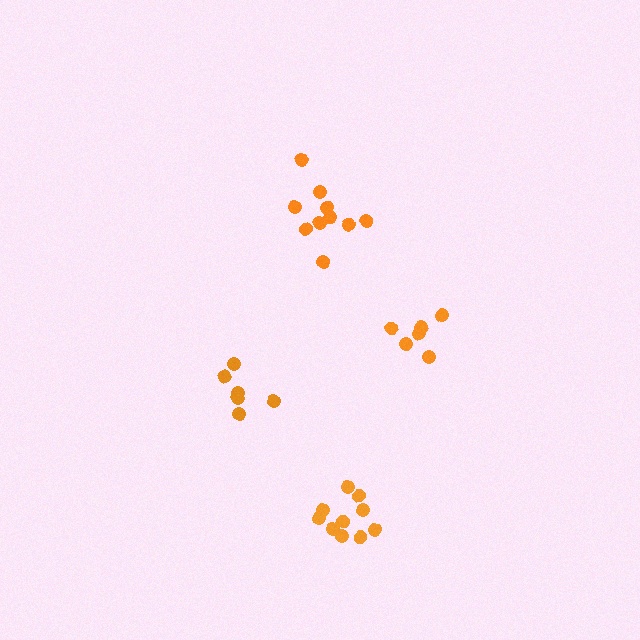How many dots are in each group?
Group 1: 10 dots, Group 2: 6 dots, Group 3: 6 dots, Group 4: 10 dots (32 total).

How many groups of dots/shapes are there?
There are 4 groups.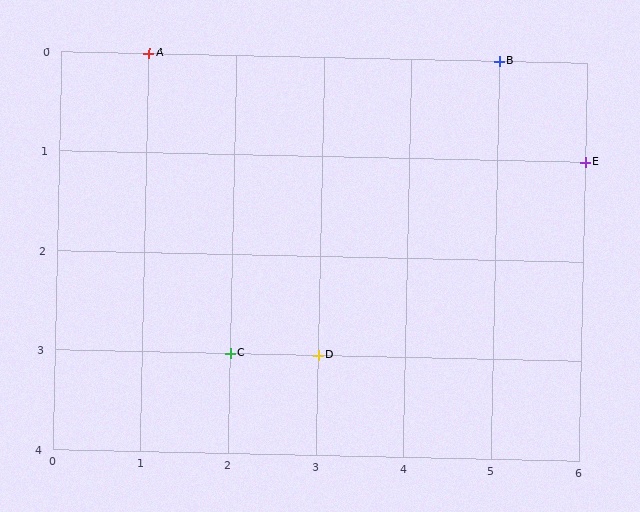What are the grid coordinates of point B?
Point B is at grid coordinates (5, 0).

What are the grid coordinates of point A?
Point A is at grid coordinates (1, 0).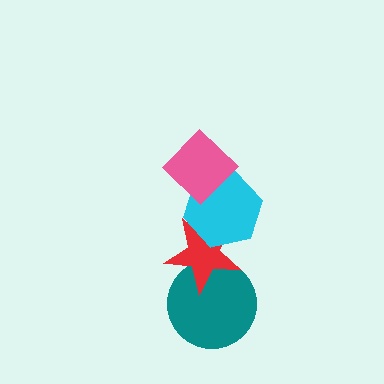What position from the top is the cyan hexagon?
The cyan hexagon is 2nd from the top.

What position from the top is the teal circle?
The teal circle is 4th from the top.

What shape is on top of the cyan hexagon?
The pink diamond is on top of the cyan hexagon.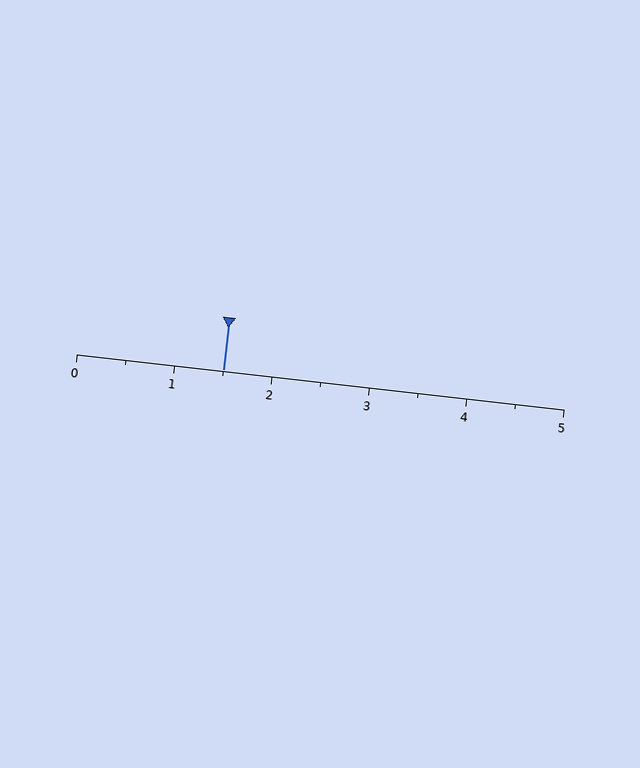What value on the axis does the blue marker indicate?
The marker indicates approximately 1.5.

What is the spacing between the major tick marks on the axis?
The major ticks are spaced 1 apart.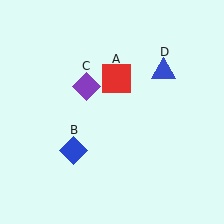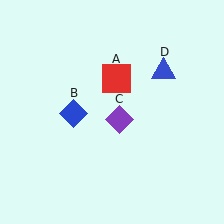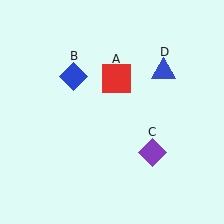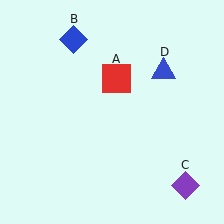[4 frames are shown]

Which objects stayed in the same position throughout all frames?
Red square (object A) and blue triangle (object D) remained stationary.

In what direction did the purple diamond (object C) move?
The purple diamond (object C) moved down and to the right.